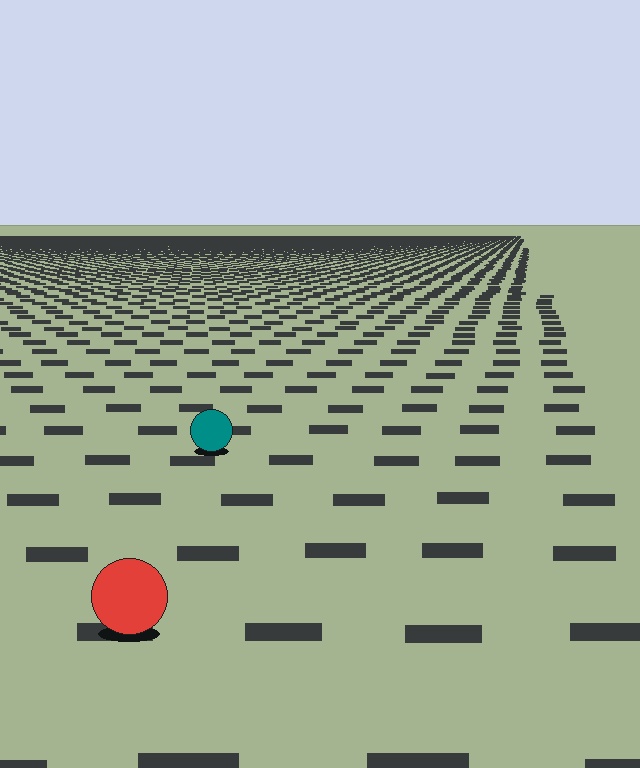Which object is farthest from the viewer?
The teal circle is farthest from the viewer. It appears smaller and the ground texture around it is denser.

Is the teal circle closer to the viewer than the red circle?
No. The red circle is closer — you can tell from the texture gradient: the ground texture is coarser near it.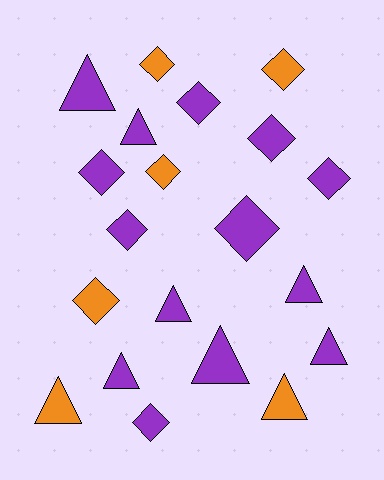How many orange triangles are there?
There are 2 orange triangles.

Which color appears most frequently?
Purple, with 14 objects.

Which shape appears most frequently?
Diamond, with 11 objects.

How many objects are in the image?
There are 20 objects.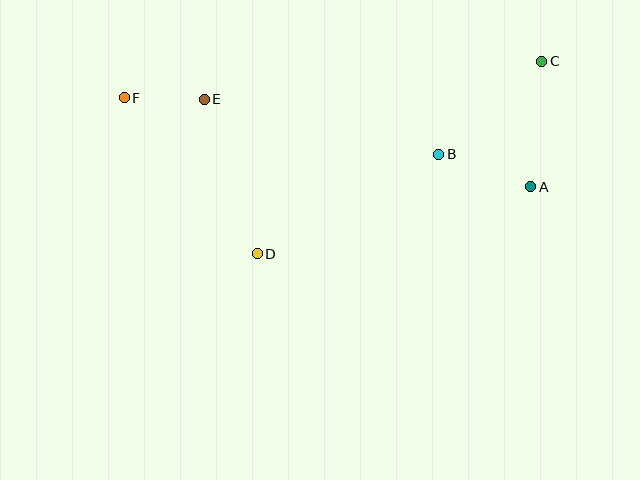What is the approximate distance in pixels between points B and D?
The distance between B and D is approximately 207 pixels.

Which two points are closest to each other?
Points E and F are closest to each other.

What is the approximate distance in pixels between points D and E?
The distance between D and E is approximately 164 pixels.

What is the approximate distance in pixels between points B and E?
The distance between B and E is approximately 241 pixels.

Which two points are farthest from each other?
Points C and F are farthest from each other.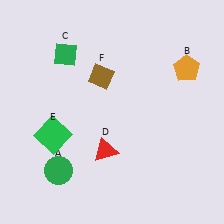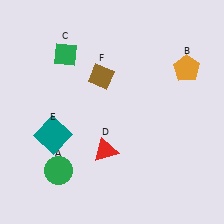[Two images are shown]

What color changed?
The square (E) changed from green in Image 1 to teal in Image 2.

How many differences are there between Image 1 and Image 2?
There is 1 difference between the two images.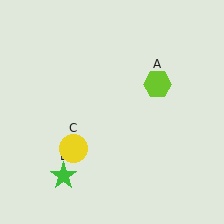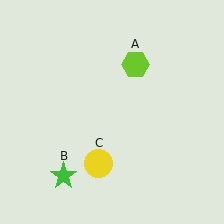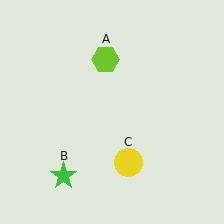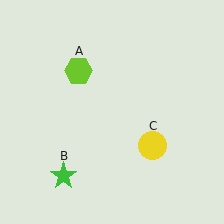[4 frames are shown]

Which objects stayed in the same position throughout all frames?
Green star (object B) remained stationary.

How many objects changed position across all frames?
2 objects changed position: lime hexagon (object A), yellow circle (object C).